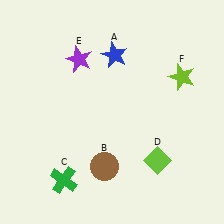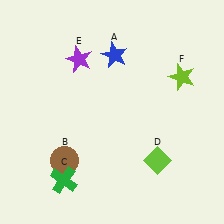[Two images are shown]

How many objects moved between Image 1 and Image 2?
1 object moved between the two images.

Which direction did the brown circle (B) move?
The brown circle (B) moved left.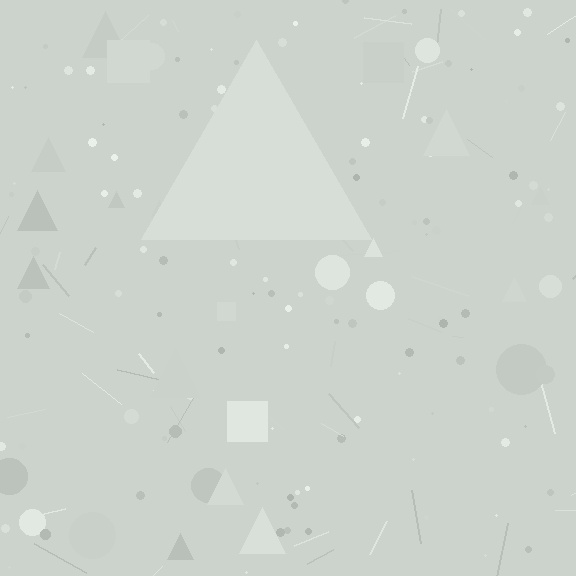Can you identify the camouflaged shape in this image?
The camouflaged shape is a triangle.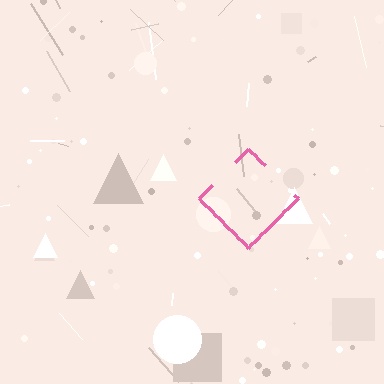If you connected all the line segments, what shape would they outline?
They would outline a diamond.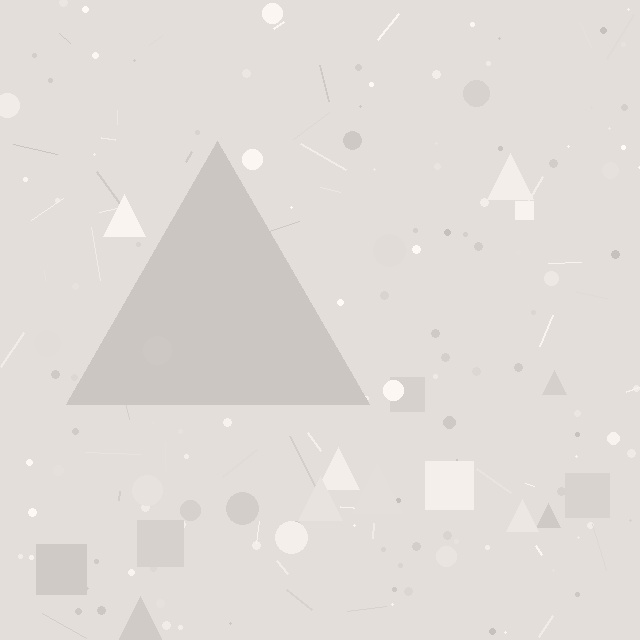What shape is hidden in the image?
A triangle is hidden in the image.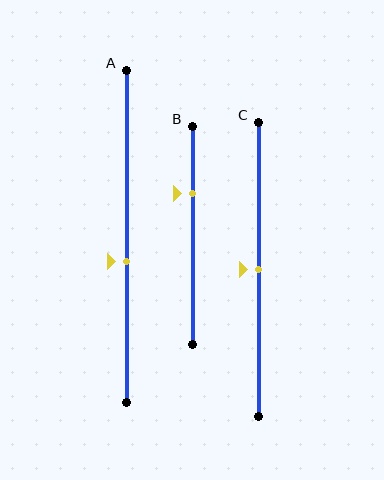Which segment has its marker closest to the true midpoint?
Segment C has its marker closest to the true midpoint.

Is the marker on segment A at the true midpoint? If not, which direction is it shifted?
No, the marker on segment A is shifted downward by about 8% of the segment length.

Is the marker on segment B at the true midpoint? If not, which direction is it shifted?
No, the marker on segment B is shifted upward by about 19% of the segment length.